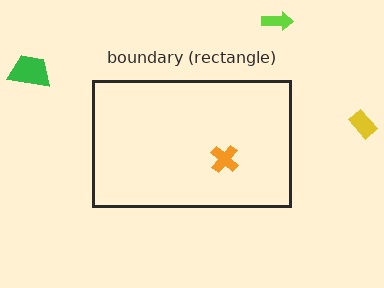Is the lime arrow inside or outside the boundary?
Outside.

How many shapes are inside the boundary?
1 inside, 3 outside.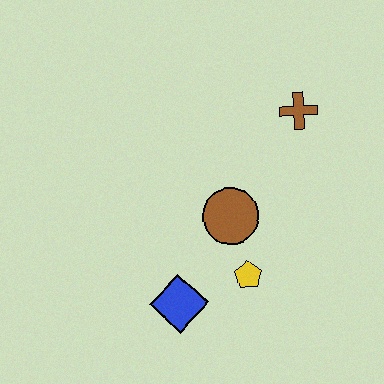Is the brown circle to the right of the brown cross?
No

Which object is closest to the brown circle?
The yellow pentagon is closest to the brown circle.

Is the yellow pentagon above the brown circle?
No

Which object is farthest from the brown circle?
The brown cross is farthest from the brown circle.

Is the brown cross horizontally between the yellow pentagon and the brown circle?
No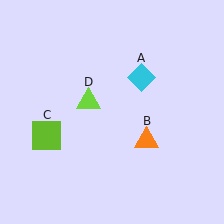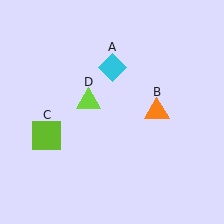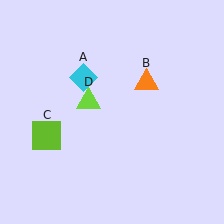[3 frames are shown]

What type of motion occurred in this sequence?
The cyan diamond (object A), orange triangle (object B) rotated counterclockwise around the center of the scene.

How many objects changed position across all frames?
2 objects changed position: cyan diamond (object A), orange triangle (object B).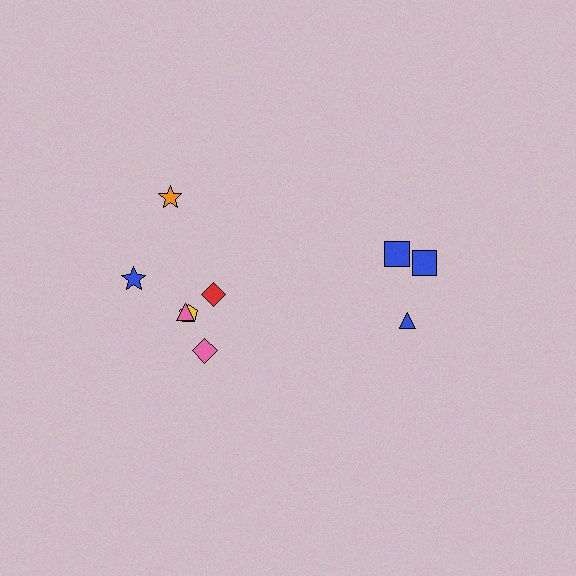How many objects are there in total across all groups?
There are 9 objects.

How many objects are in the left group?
There are 6 objects.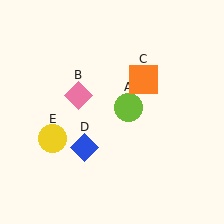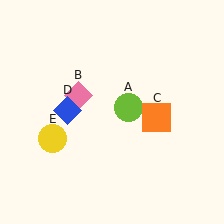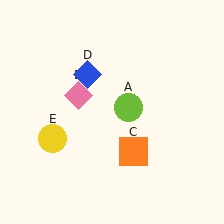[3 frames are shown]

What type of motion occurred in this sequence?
The orange square (object C), blue diamond (object D) rotated clockwise around the center of the scene.